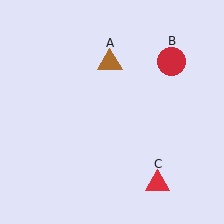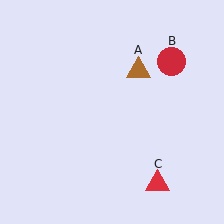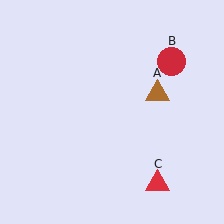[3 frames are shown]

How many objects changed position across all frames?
1 object changed position: brown triangle (object A).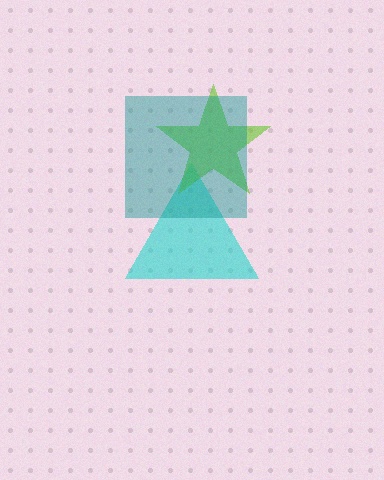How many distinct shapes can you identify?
There are 3 distinct shapes: a cyan triangle, a lime star, a teal square.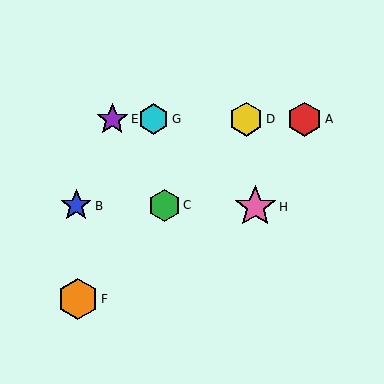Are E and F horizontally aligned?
No, E is at y≈119 and F is at y≈299.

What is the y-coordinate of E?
Object E is at y≈119.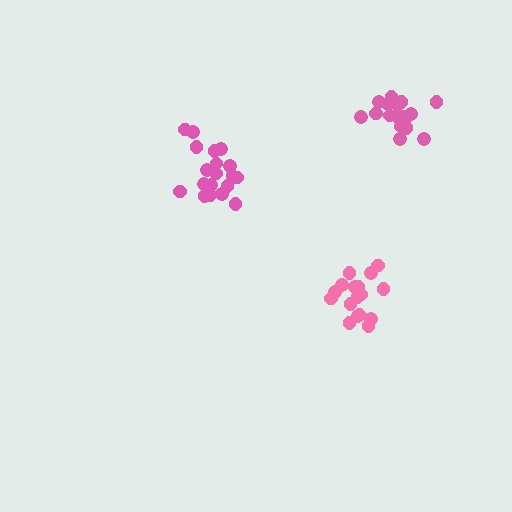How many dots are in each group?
Group 1: 19 dots, Group 2: 18 dots, Group 3: 18 dots (55 total).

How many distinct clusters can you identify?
There are 3 distinct clusters.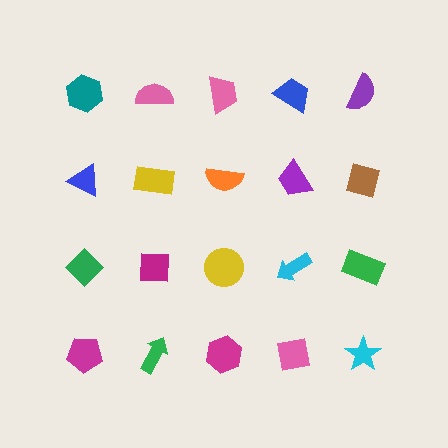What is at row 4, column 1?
A magenta pentagon.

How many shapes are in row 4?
5 shapes.